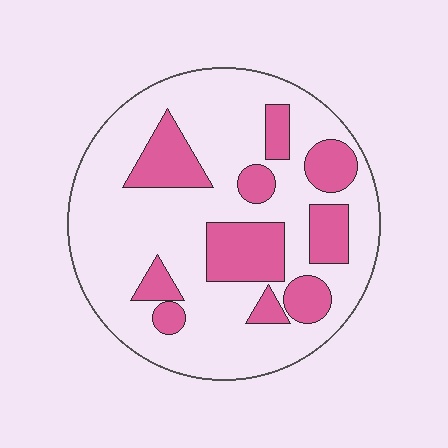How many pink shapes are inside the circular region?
10.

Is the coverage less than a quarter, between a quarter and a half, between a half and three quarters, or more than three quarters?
Between a quarter and a half.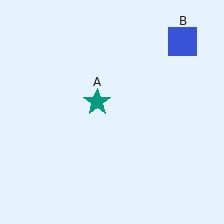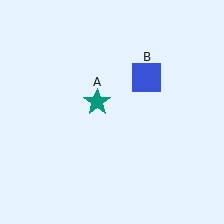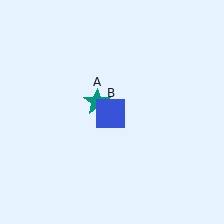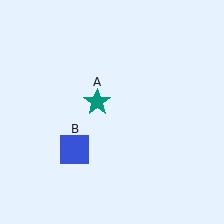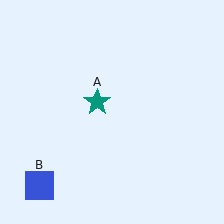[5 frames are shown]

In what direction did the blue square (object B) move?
The blue square (object B) moved down and to the left.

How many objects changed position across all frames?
1 object changed position: blue square (object B).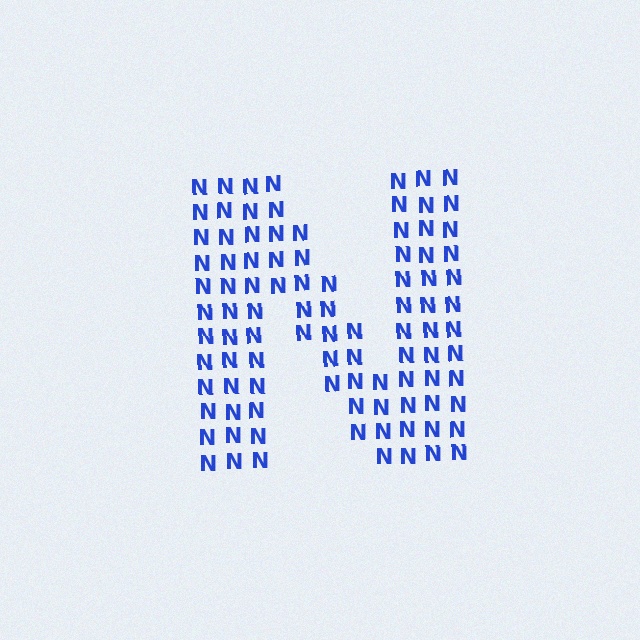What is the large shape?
The large shape is the letter N.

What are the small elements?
The small elements are letter N's.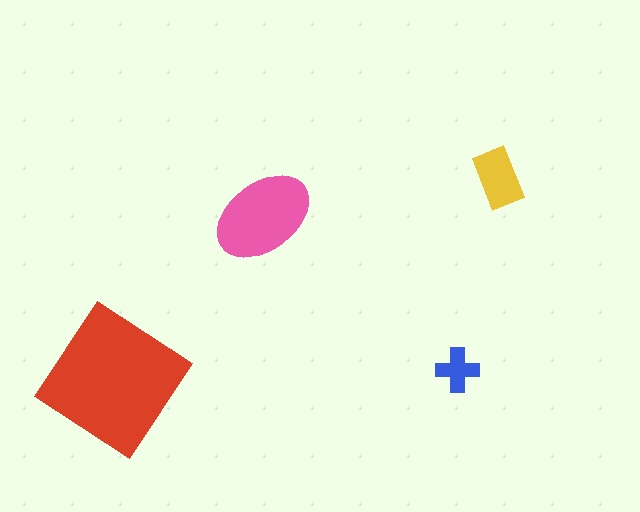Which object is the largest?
The red diamond.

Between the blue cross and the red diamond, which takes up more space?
The red diamond.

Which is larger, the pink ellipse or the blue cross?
The pink ellipse.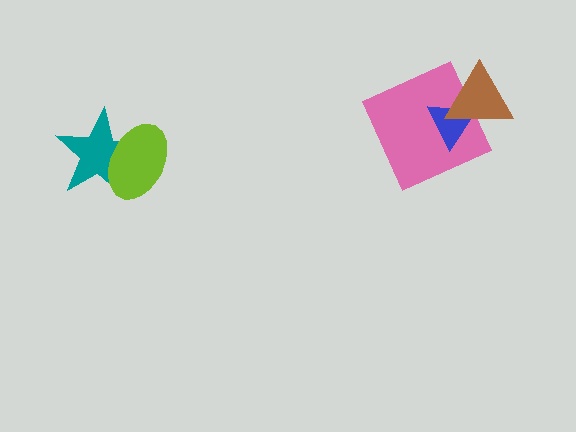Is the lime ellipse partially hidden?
No, no other shape covers it.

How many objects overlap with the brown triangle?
2 objects overlap with the brown triangle.